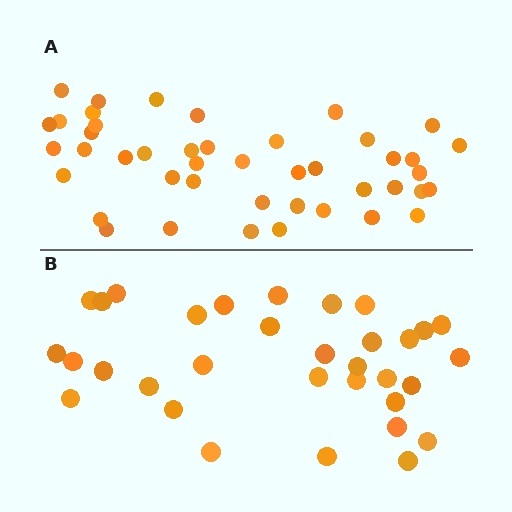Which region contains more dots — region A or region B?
Region A (the top region) has more dots.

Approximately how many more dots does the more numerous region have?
Region A has roughly 12 or so more dots than region B.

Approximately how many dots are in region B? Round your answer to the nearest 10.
About 30 dots. (The exact count is 33, which rounds to 30.)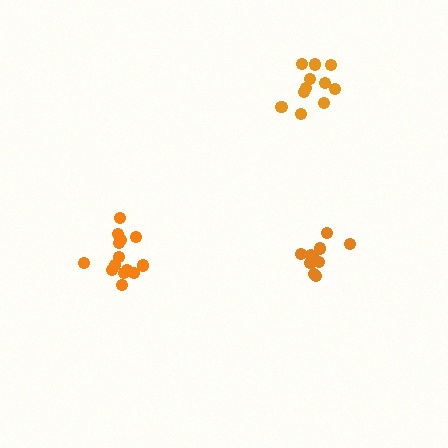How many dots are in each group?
Group 1: 14 dots, Group 2: 11 dots, Group 3: 10 dots (35 total).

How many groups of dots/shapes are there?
There are 3 groups.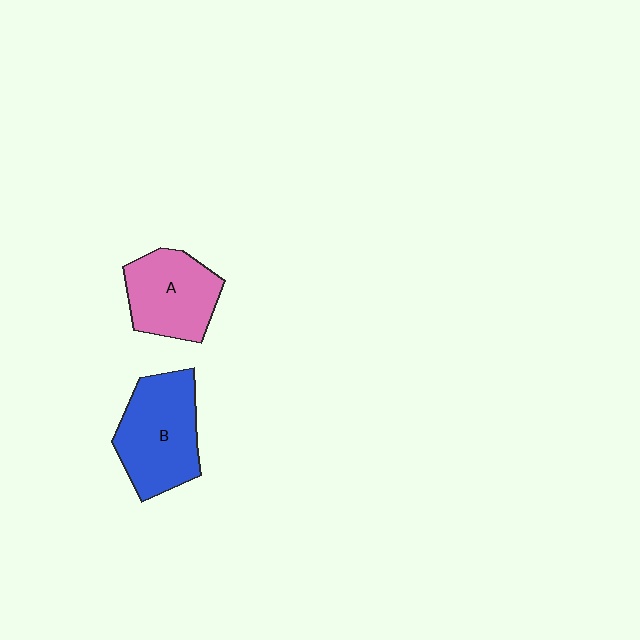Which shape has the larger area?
Shape B (blue).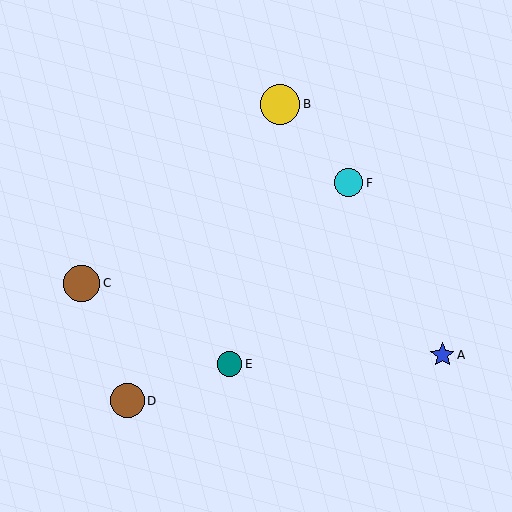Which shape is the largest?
The yellow circle (labeled B) is the largest.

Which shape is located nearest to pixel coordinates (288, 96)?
The yellow circle (labeled B) at (280, 104) is nearest to that location.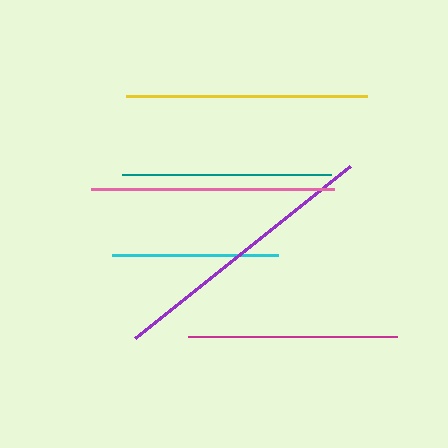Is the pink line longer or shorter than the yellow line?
The pink line is longer than the yellow line.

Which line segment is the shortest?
The cyan line is the shortest at approximately 166 pixels.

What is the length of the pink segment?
The pink segment is approximately 243 pixels long.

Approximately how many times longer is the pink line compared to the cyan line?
The pink line is approximately 1.5 times the length of the cyan line.